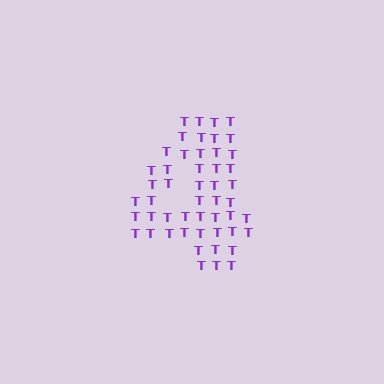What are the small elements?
The small elements are letter T's.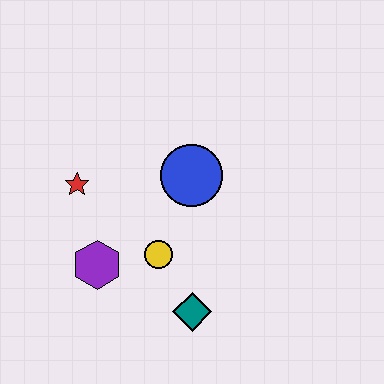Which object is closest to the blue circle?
The yellow circle is closest to the blue circle.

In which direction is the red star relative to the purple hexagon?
The red star is above the purple hexagon.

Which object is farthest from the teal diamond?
The red star is farthest from the teal diamond.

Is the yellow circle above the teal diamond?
Yes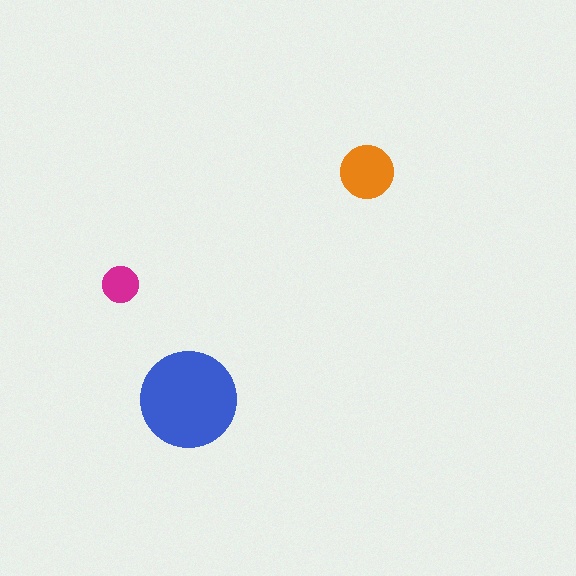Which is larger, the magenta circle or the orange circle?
The orange one.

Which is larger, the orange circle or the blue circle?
The blue one.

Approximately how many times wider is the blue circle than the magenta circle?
About 2.5 times wider.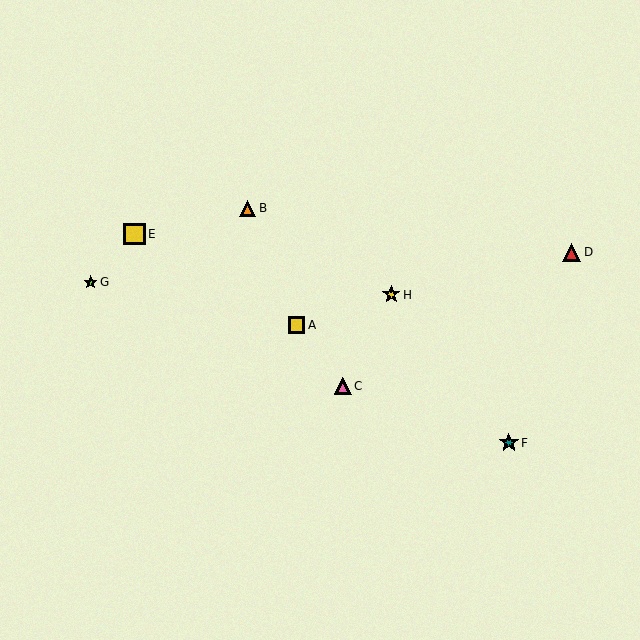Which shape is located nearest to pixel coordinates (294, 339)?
The yellow square (labeled A) at (297, 325) is nearest to that location.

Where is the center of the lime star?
The center of the lime star is at (91, 282).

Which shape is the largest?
The yellow square (labeled E) is the largest.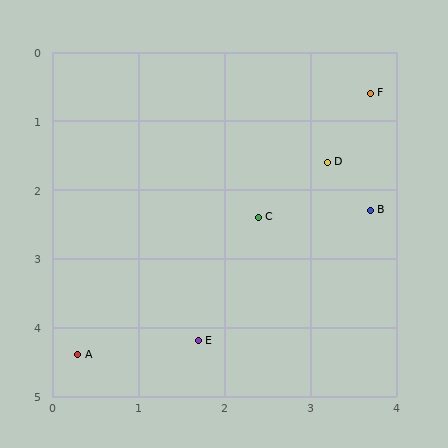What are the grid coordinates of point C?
Point C is at approximately (2.4, 2.4).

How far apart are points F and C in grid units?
Points F and C are about 2.2 grid units apart.